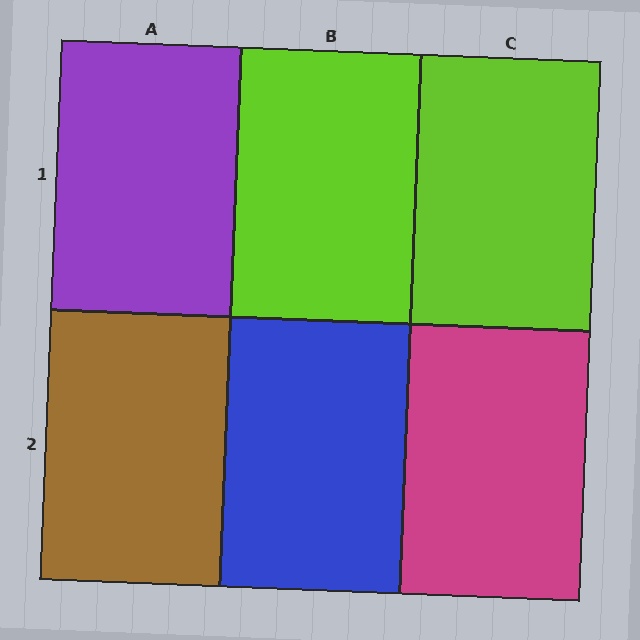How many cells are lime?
2 cells are lime.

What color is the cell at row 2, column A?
Brown.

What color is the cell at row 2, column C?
Magenta.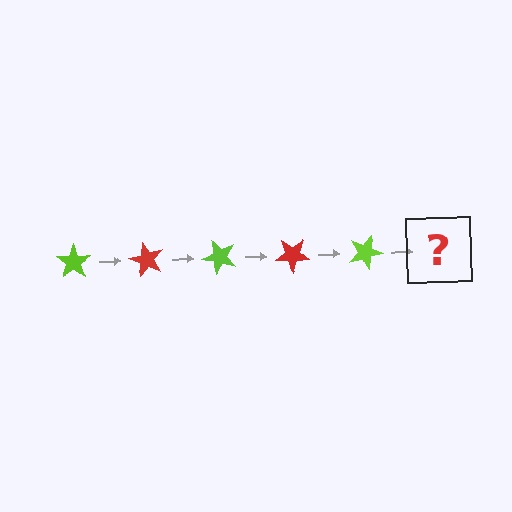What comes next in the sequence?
The next element should be a red star, rotated 300 degrees from the start.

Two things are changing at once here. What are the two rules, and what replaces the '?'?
The two rules are that it rotates 60 degrees each step and the color cycles through lime and red. The '?' should be a red star, rotated 300 degrees from the start.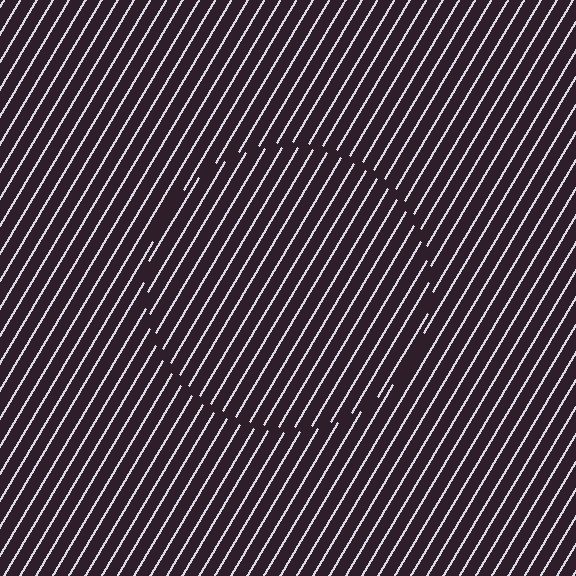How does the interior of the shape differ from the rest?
The interior of the shape contains the same grating, shifted by half a period — the contour is defined by the phase discontinuity where line-ends from the inner and outer gratings abut.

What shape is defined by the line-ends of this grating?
An illusory circle. The interior of the shape contains the same grating, shifted by half a period — the contour is defined by the phase discontinuity where line-ends from the inner and outer gratings abut.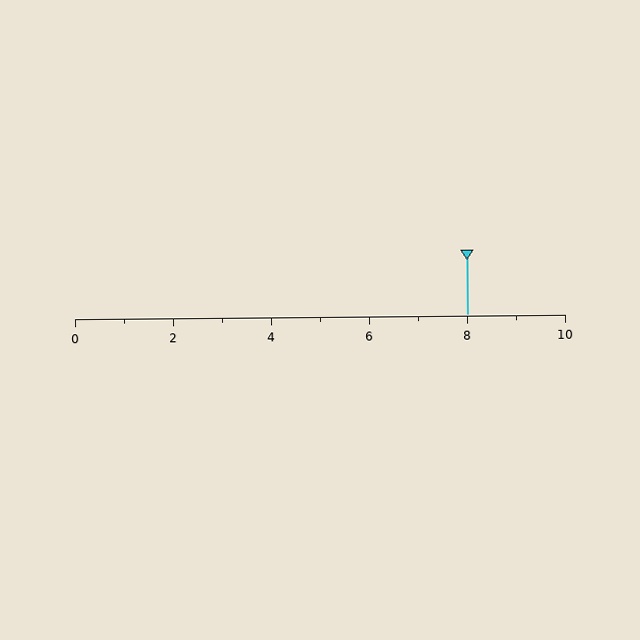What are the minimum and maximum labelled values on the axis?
The axis runs from 0 to 10.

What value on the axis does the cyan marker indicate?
The marker indicates approximately 8.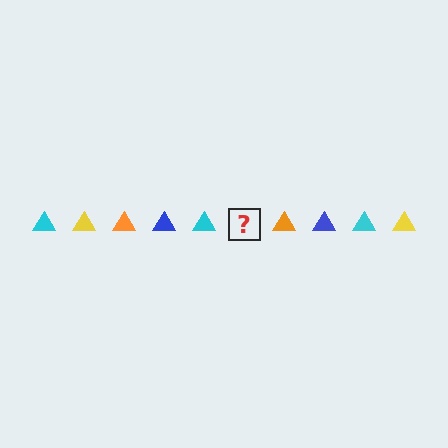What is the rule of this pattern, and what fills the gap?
The rule is that the pattern cycles through cyan, yellow, orange, blue triangles. The gap should be filled with a yellow triangle.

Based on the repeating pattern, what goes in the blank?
The blank should be a yellow triangle.